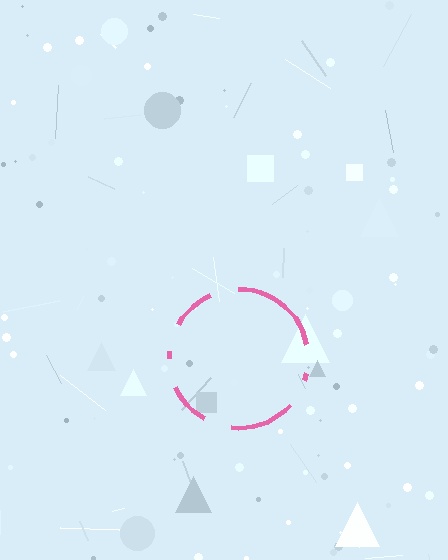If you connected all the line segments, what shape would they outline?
They would outline a circle.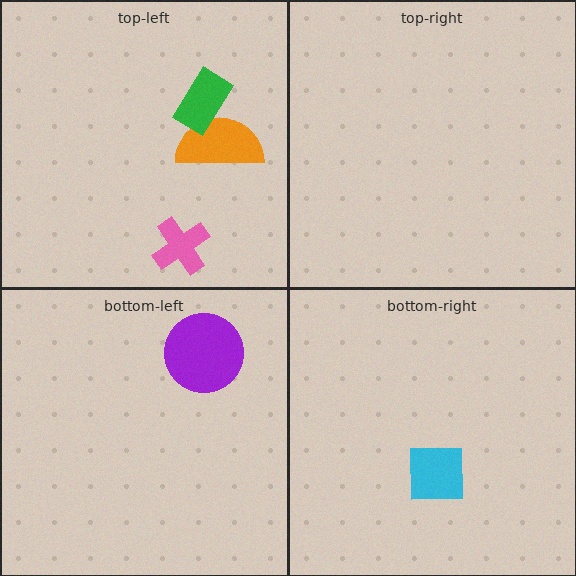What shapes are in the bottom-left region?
The purple circle.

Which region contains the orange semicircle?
The top-left region.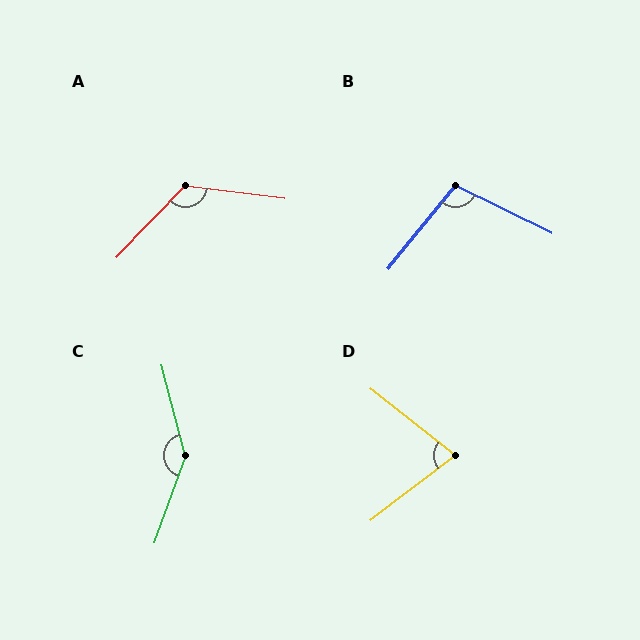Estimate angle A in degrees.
Approximately 127 degrees.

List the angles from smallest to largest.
D (76°), B (103°), A (127°), C (146°).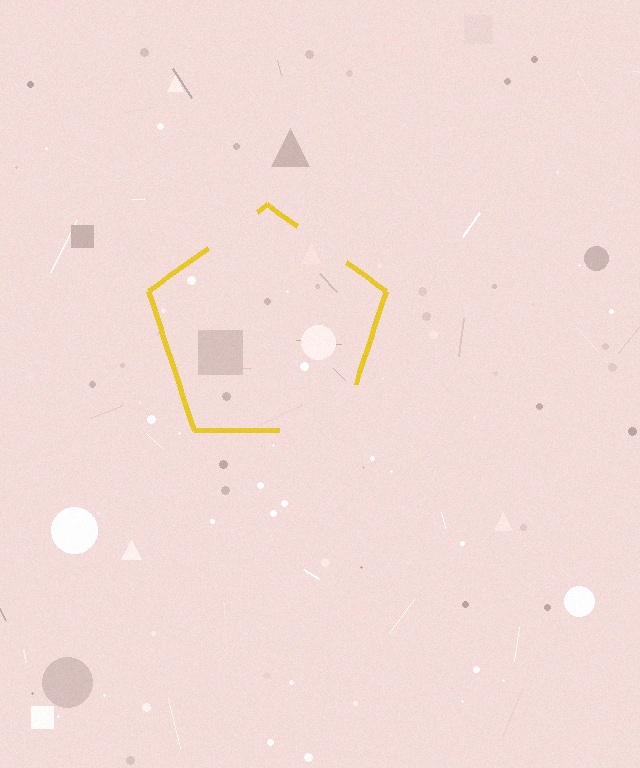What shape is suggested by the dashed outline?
The dashed outline suggests a pentagon.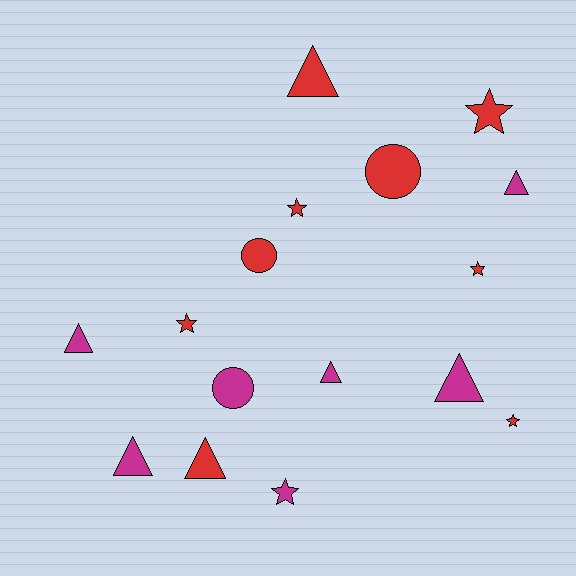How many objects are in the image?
There are 16 objects.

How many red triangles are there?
There are 2 red triangles.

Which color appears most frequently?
Red, with 9 objects.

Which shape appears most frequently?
Triangle, with 7 objects.